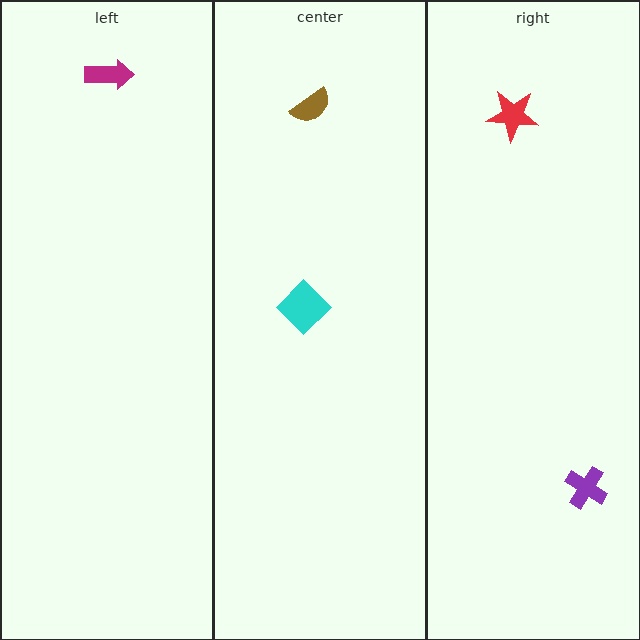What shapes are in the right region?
The purple cross, the red star.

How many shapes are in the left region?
1.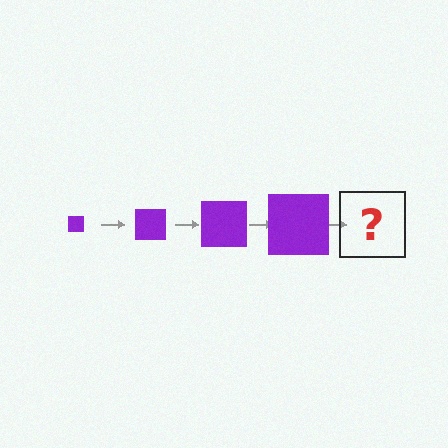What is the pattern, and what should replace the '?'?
The pattern is that the square gets progressively larger each step. The '?' should be a purple square, larger than the previous one.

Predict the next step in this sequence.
The next step is a purple square, larger than the previous one.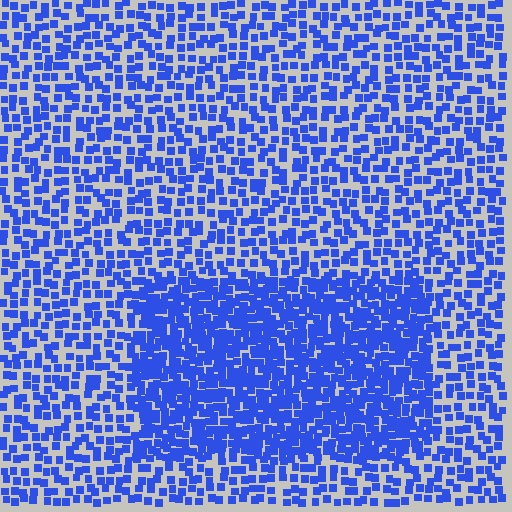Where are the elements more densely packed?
The elements are more densely packed inside the rectangle boundary.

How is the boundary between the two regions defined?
The boundary is defined by a change in element density (approximately 2.0x ratio). All elements are the same color, size, and shape.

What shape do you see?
I see a rectangle.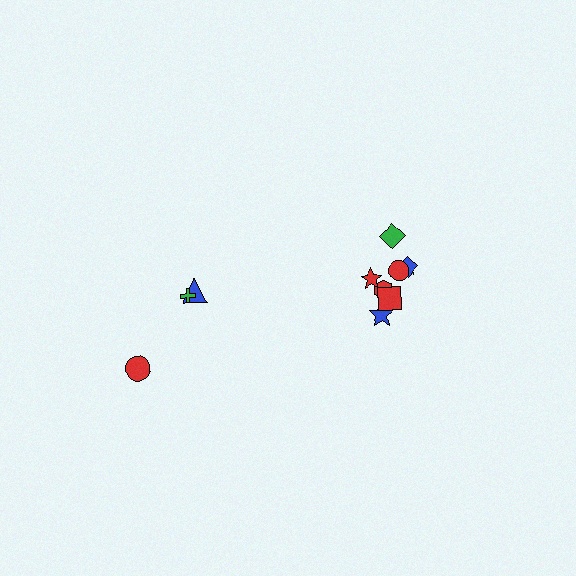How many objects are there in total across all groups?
There are 11 objects.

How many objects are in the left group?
There are 3 objects.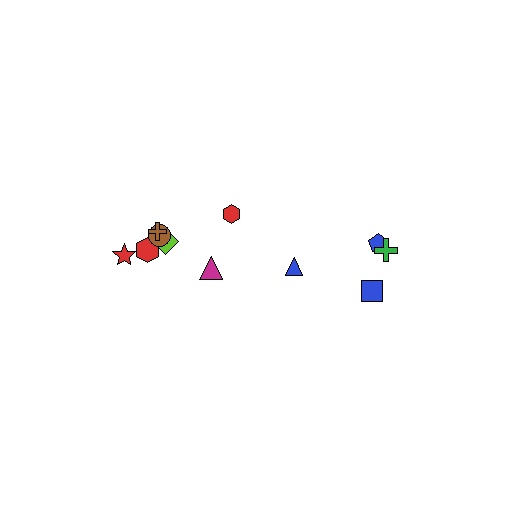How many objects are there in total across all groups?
There are 11 objects.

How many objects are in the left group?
There are 7 objects.